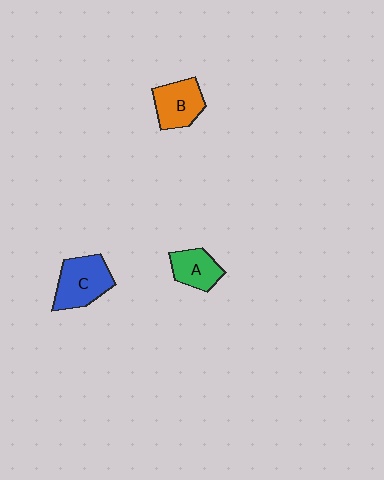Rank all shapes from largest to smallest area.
From largest to smallest: C (blue), B (orange), A (green).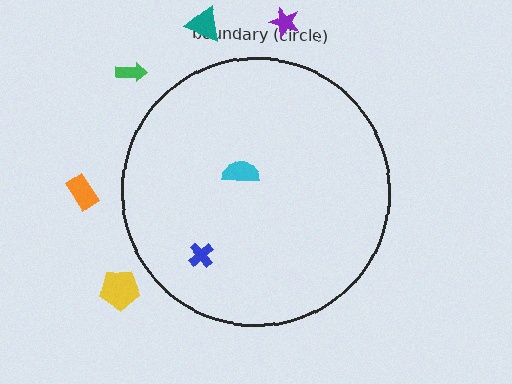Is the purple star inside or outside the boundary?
Outside.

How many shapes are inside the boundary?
2 inside, 5 outside.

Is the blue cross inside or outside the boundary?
Inside.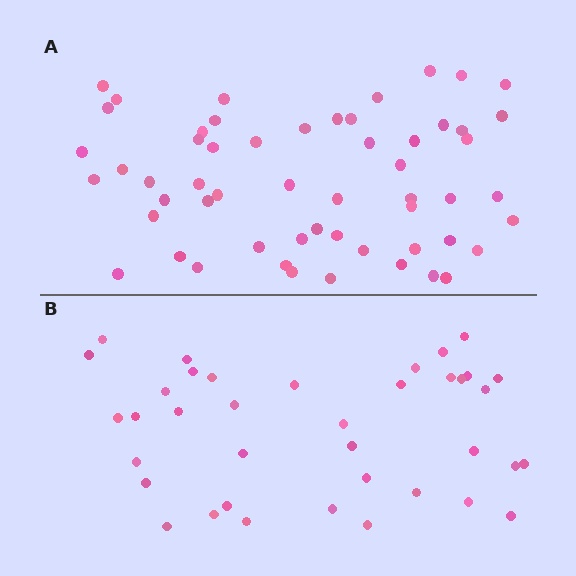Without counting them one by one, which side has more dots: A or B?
Region A (the top region) has more dots.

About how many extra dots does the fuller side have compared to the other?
Region A has approximately 20 more dots than region B.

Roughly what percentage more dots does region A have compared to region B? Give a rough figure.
About 45% more.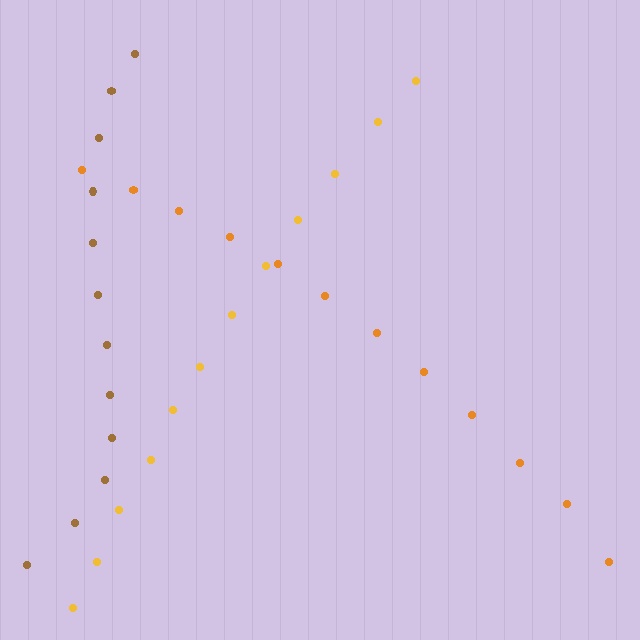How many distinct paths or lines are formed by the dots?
There are 3 distinct paths.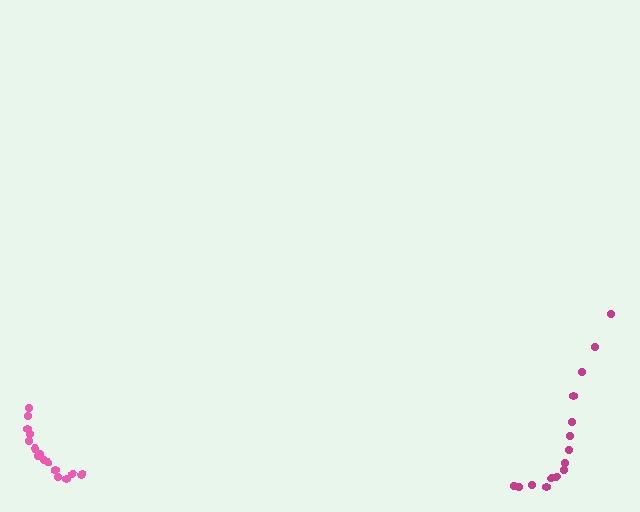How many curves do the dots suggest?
There are 2 distinct paths.